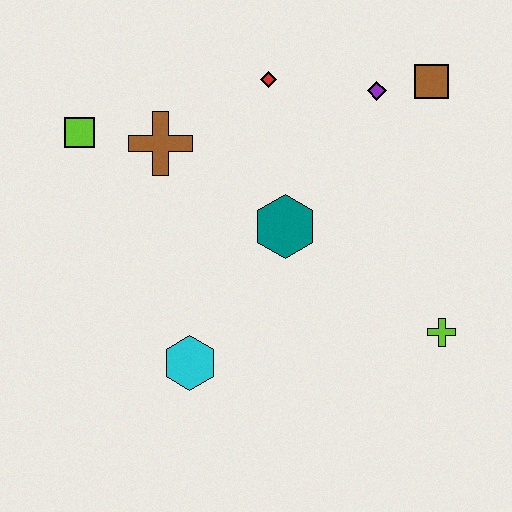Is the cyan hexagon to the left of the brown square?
Yes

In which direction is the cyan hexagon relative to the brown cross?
The cyan hexagon is below the brown cross.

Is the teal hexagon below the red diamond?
Yes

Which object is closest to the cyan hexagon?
The teal hexagon is closest to the cyan hexagon.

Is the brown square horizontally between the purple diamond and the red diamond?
No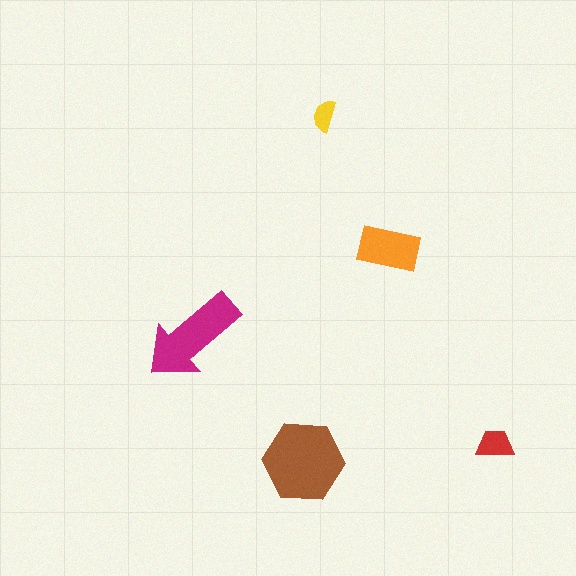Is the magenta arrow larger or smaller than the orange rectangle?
Larger.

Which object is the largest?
The brown hexagon.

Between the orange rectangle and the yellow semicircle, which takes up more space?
The orange rectangle.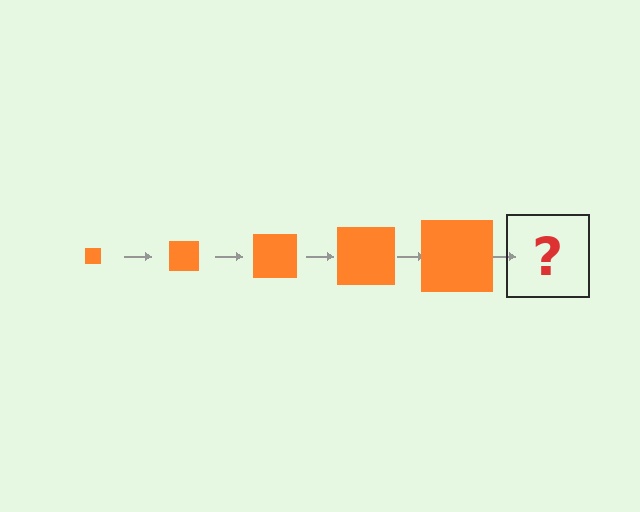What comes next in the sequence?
The next element should be an orange square, larger than the previous one.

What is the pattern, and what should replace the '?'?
The pattern is that the square gets progressively larger each step. The '?' should be an orange square, larger than the previous one.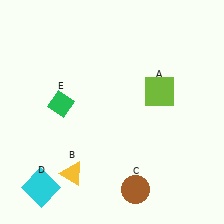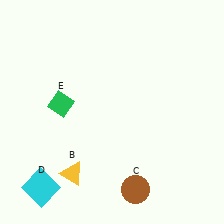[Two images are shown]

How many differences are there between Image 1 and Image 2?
There is 1 difference between the two images.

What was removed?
The lime square (A) was removed in Image 2.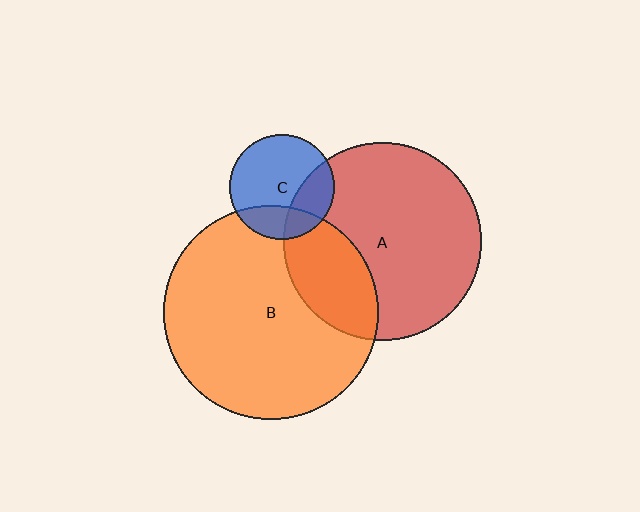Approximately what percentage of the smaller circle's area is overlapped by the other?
Approximately 25%.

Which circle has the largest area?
Circle B (orange).